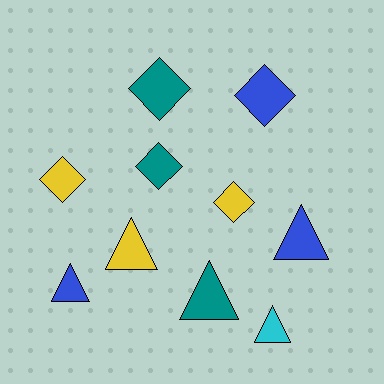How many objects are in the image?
There are 10 objects.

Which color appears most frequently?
Teal, with 3 objects.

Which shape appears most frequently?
Diamond, with 5 objects.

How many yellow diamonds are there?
There are 2 yellow diamonds.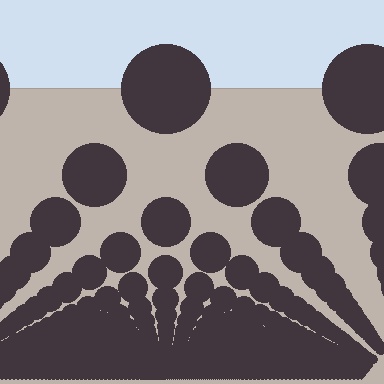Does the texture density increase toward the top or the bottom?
Density increases toward the bottom.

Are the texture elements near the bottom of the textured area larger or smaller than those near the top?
Smaller. The gradient is inverted — elements near the bottom are smaller and denser.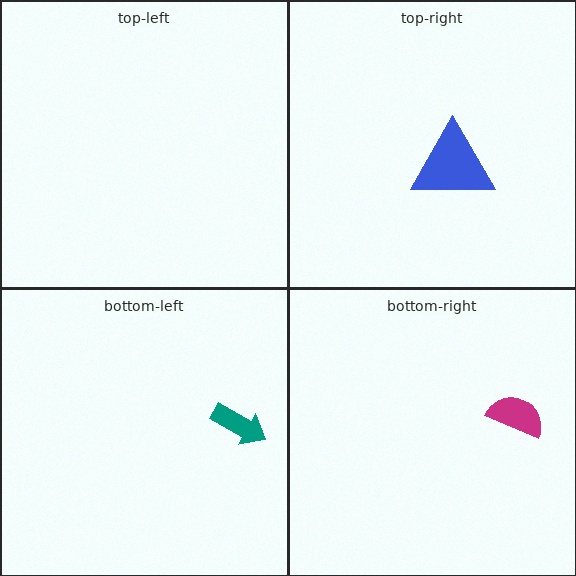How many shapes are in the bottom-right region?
1.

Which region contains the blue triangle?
The top-right region.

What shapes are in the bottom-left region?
The teal arrow.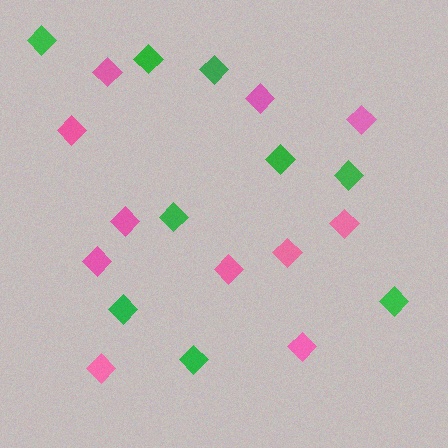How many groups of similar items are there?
There are 2 groups: one group of pink diamonds (11) and one group of green diamonds (9).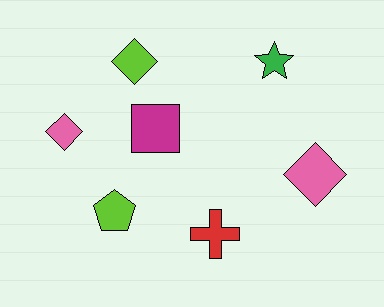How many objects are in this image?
There are 7 objects.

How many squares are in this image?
There is 1 square.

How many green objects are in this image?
There is 1 green object.